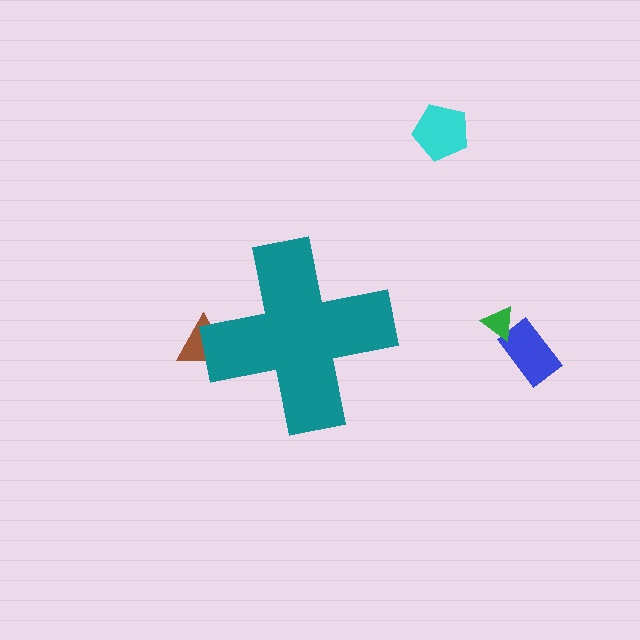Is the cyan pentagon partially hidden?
No, the cyan pentagon is fully visible.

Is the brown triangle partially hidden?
Yes, the brown triangle is partially hidden behind the teal cross.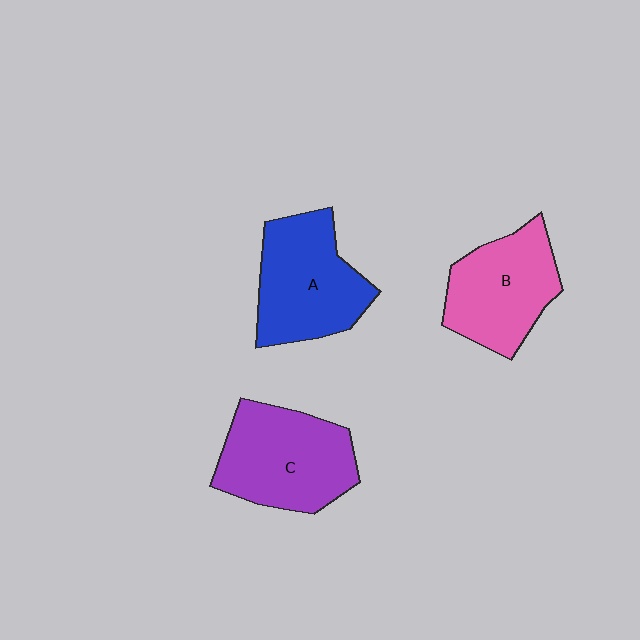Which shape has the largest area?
Shape C (purple).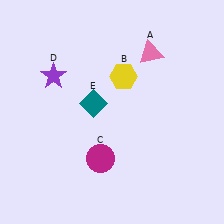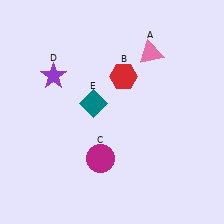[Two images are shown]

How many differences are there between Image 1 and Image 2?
There is 1 difference between the two images.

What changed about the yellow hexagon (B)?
In Image 1, B is yellow. In Image 2, it changed to red.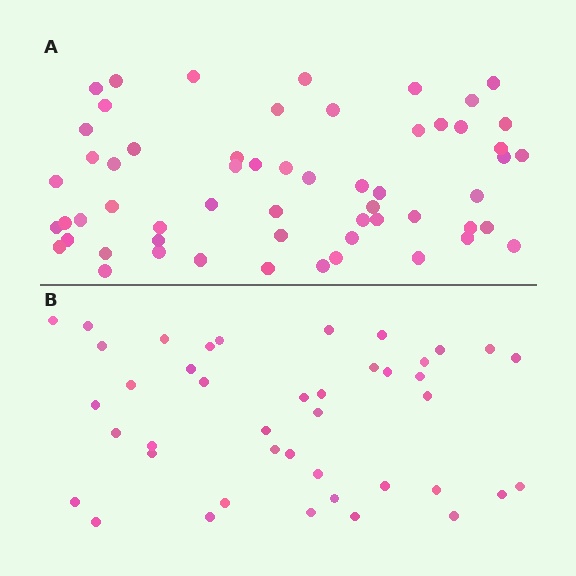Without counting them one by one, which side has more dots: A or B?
Region A (the top region) has more dots.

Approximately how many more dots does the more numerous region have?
Region A has approximately 15 more dots than region B.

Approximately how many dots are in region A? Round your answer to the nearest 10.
About 60 dots. (The exact count is 58, which rounds to 60.)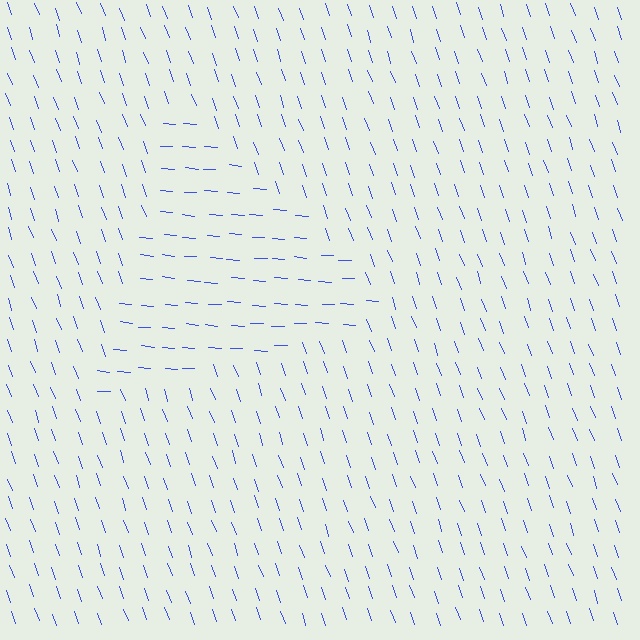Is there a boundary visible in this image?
Yes, there is a texture boundary formed by a change in line orientation.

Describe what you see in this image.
The image is filled with small blue line segments. A triangle region in the image has lines oriented differently from the surrounding lines, creating a visible texture boundary.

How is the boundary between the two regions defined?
The boundary is defined purely by a change in line orientation (approximately 66 degrees difference). All lines are the same color and thickness.